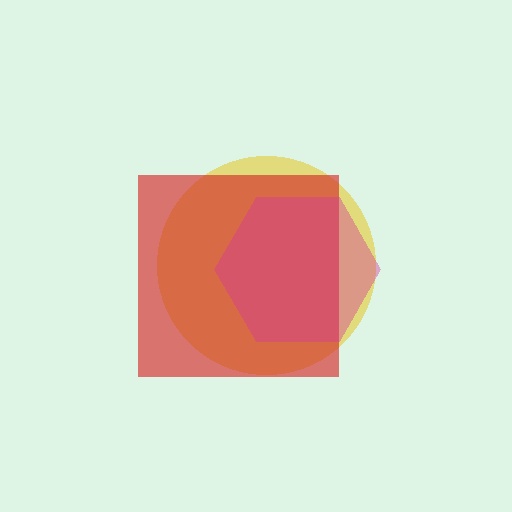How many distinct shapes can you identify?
There are 3 distinct shapes: a yellow circle, a red square, a magenta hexagon.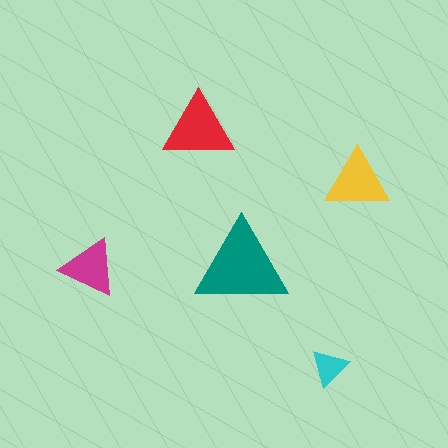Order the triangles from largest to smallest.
the teal one, the red one, the yellow one, the magenta one, the cyan one.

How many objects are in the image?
There are 5 objects in the image.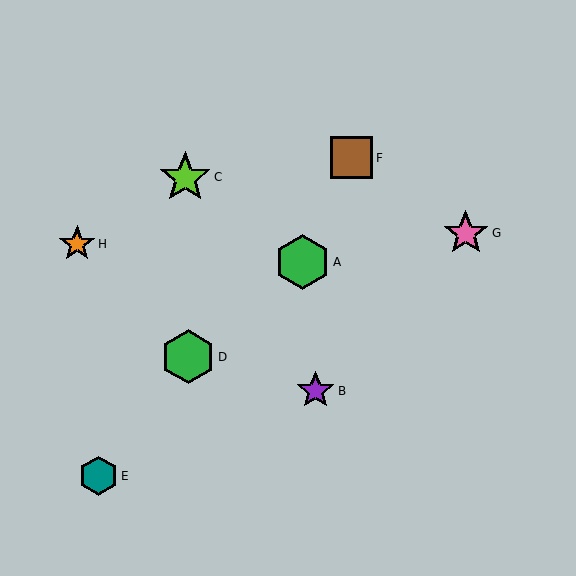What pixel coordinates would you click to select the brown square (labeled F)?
Click at (351, 158) to select the brown square F.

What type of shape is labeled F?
Shape F is a brown square.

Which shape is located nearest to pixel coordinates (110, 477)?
The teal hexagon (labeled E) at (99, 476) is nearest to that location.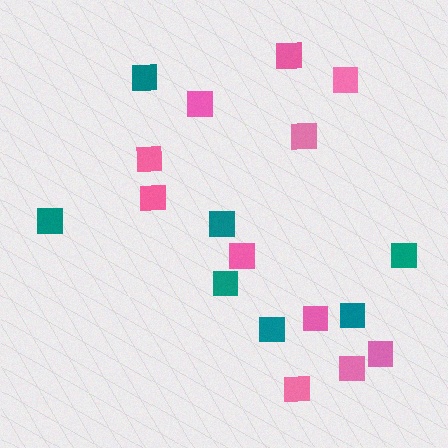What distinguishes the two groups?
There are 2 groups: one group of pink squares (11) and one group of teal squares (7).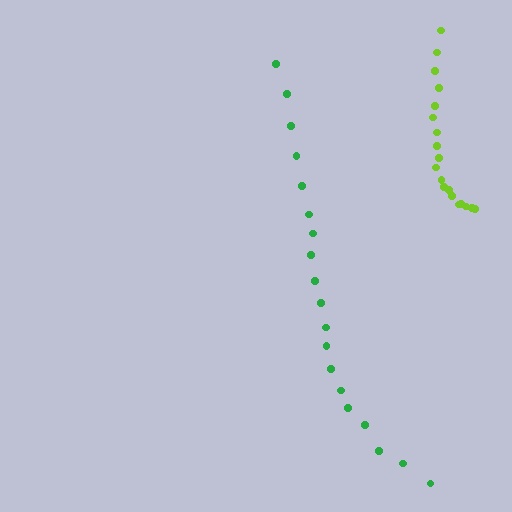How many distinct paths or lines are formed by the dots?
There are 2 distinct paths.